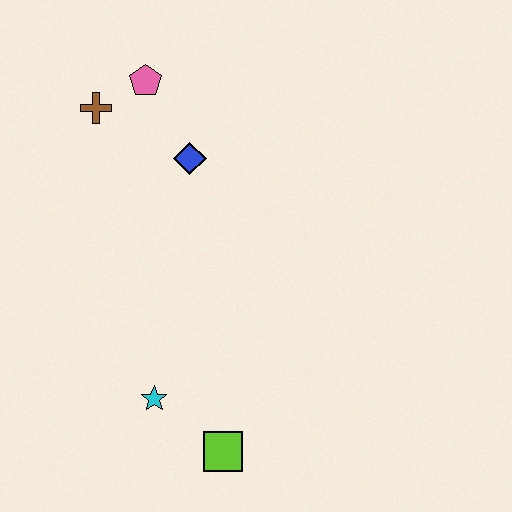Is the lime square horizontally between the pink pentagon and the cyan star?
No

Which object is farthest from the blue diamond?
The lime square is farthest from the blue diamond.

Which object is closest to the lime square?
The cyan star is closest to the lime square.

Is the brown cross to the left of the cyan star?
Yes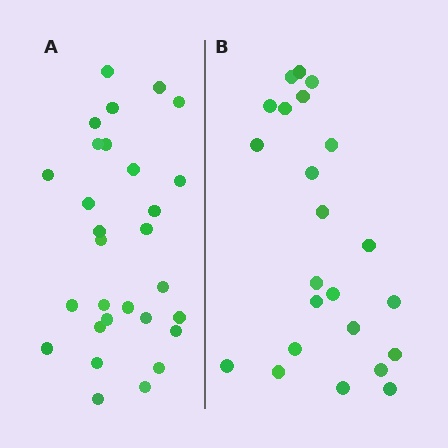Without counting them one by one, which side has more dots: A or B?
Region A (the left region) has more dots.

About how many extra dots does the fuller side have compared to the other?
Region A has about 6 more dots than region B.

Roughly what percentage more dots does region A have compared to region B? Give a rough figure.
About 25% more.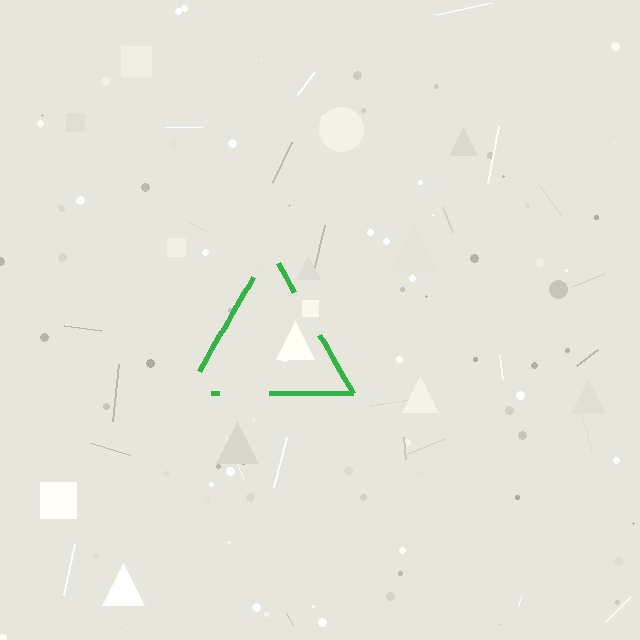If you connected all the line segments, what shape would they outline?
They would outline a triangle.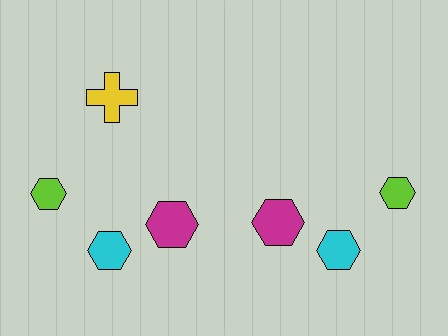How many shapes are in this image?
There are 7 shapes in this image.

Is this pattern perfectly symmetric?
No, the pattern is not perfectly symmetric. A yellow cross is missing from the right side.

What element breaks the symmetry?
A yellow cross is missing from the right side.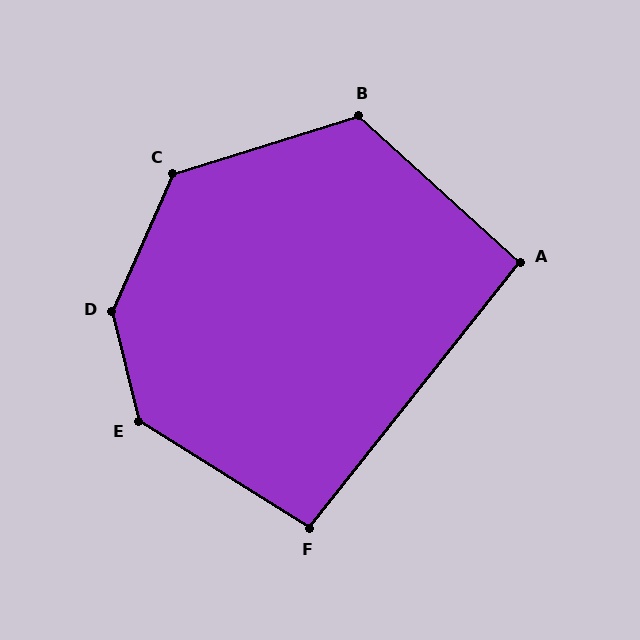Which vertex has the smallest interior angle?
A, at approximately 94 degrees.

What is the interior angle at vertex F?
Approximately 97 degrees (obtuse).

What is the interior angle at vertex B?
Approximately 120 degrees (obtuse).